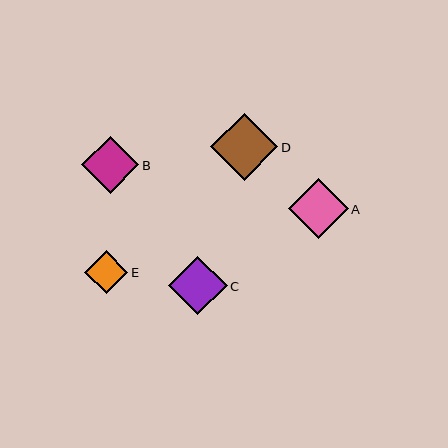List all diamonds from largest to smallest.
From largest to smallest: D, A, C, B, E.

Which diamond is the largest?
Diamond D is the largest with a size of approximately 67 pixels.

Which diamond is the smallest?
Diamond E is the smallest with a size of approximately 44 pixels.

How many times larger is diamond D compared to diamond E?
Diamond D is approximately 1.5 times the size of diamond E.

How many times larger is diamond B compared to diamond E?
Diamond B is approximately 1.3 times the size of diamond E.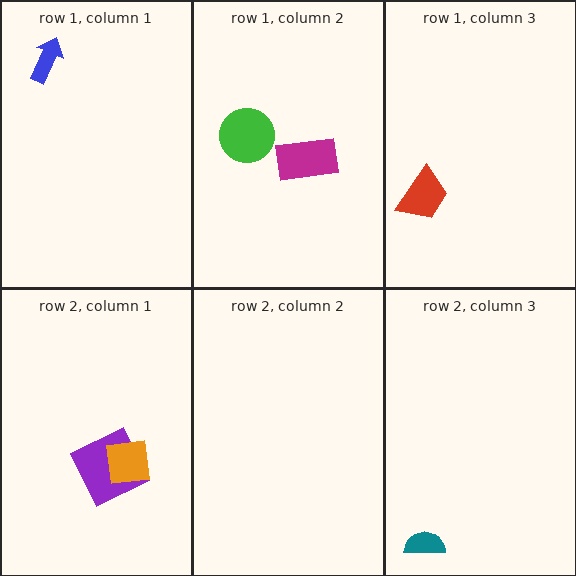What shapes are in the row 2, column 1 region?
The purple square, the orange square.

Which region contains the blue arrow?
The row 1, column 1 region.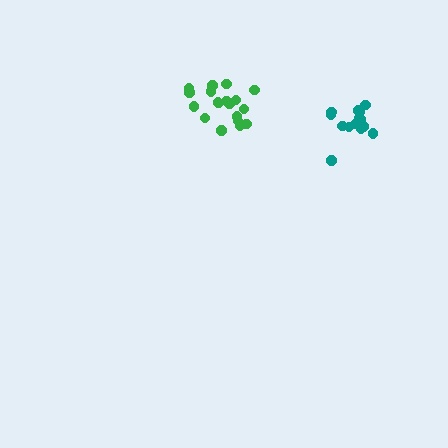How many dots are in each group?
Group 1: 14 dots, Group 2: 19 dots (33 total).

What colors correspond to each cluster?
The clusters are colored: teal, green.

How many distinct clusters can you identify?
There are 2 distinct clusters.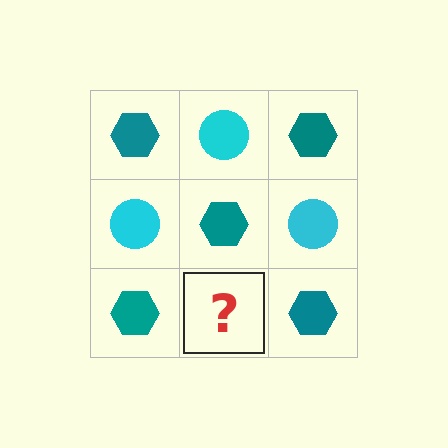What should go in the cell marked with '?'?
The missing cell should contain a cyan circle.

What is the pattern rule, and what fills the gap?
The rule is that it alternates teal hexagon and cyan circle in a checkerboard pattern. The gap should be filled with a cyan circle.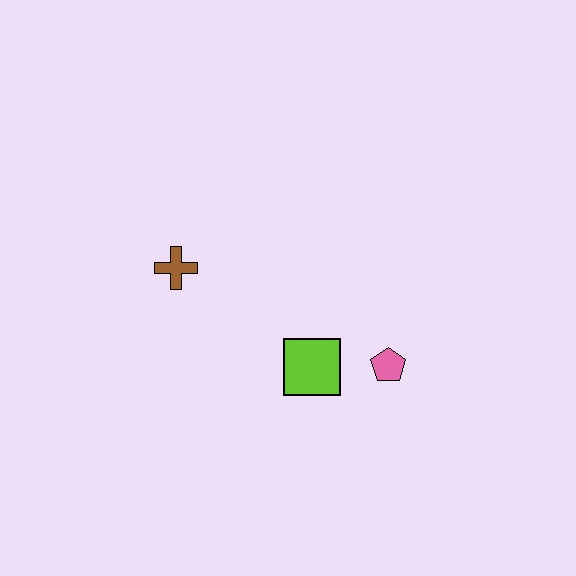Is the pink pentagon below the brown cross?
Yes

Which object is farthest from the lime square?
The brown cross is farthest from the lime square.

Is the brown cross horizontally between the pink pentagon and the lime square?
No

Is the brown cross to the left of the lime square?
Yes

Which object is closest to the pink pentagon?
The lime square is closest to the pink pentagon.